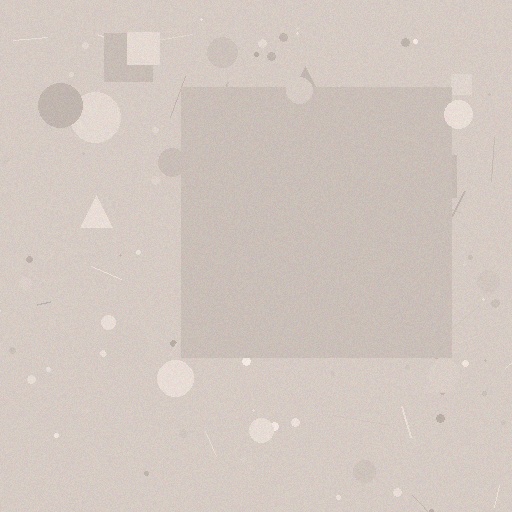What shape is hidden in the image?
A square is hidden in the image.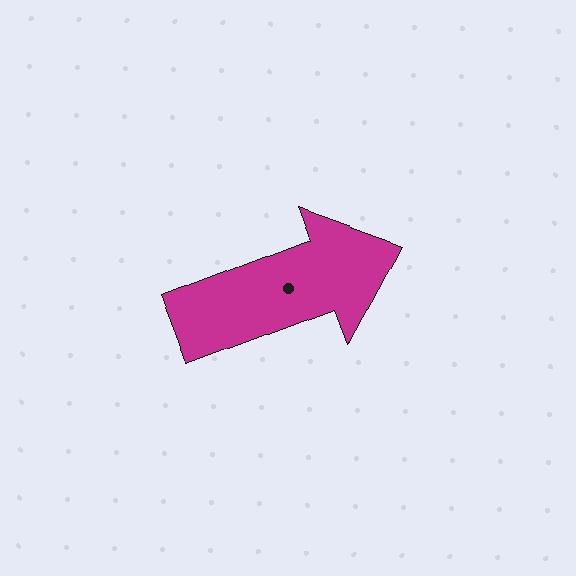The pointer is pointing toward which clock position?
Roughly 2 o'clock.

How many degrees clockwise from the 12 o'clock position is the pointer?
Approximately 69 degrees.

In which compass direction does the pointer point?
East.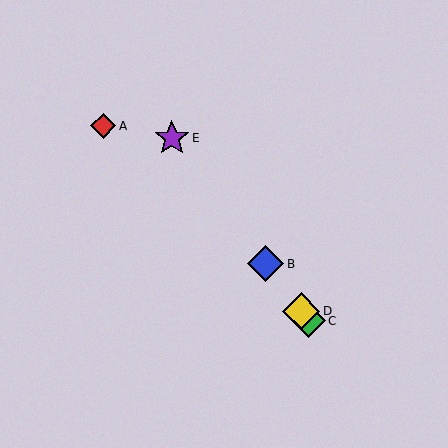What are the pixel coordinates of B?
Object B is at (266, 264).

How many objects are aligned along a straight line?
4 objects (B, C, D, E) are aligned along a straight line.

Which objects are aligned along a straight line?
Objects B, C, D, E are aligned along a straight line.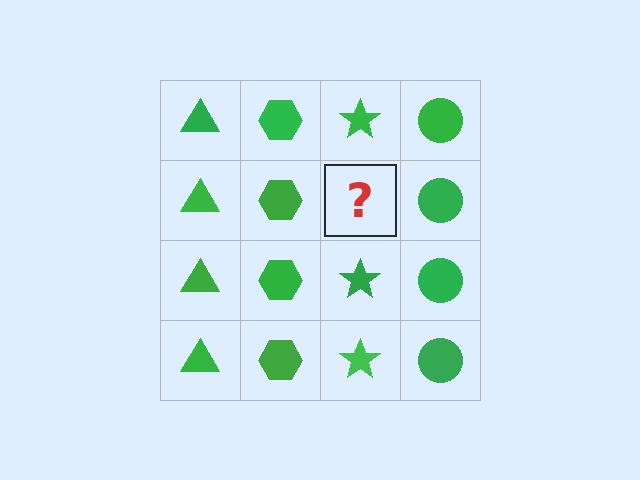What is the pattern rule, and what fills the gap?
The rule is that each column has a consistent shape. The gap should be filled with a green star.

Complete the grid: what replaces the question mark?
The question mark should be replaced with a green star.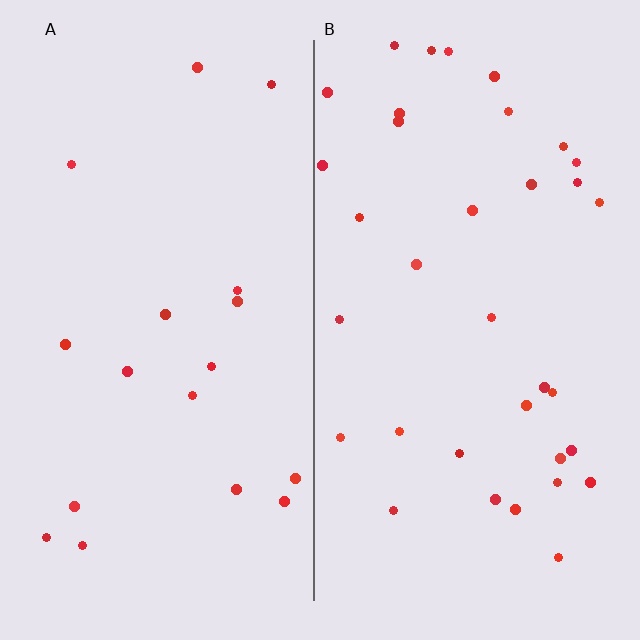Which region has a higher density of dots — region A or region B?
B (the right).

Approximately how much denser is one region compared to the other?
Approximately 2.0× — region B over region A.